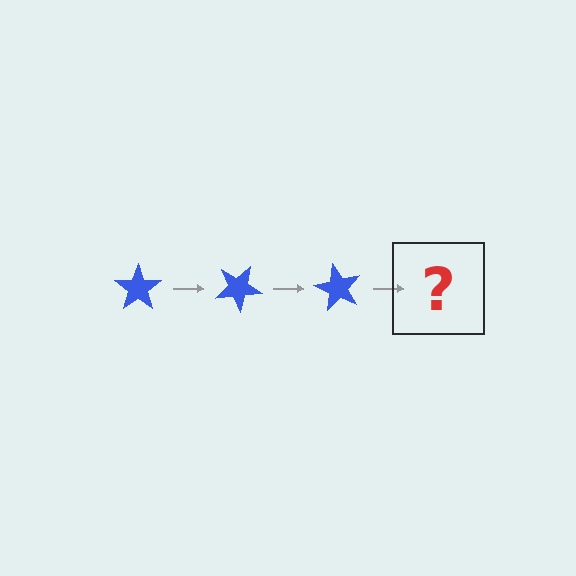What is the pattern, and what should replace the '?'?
The pattern is that the star rotates 30 degrees each step. The '?' should be a blue star rotated 90 degrees.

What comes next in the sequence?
The next element should be a blue star rotated 90 degrees.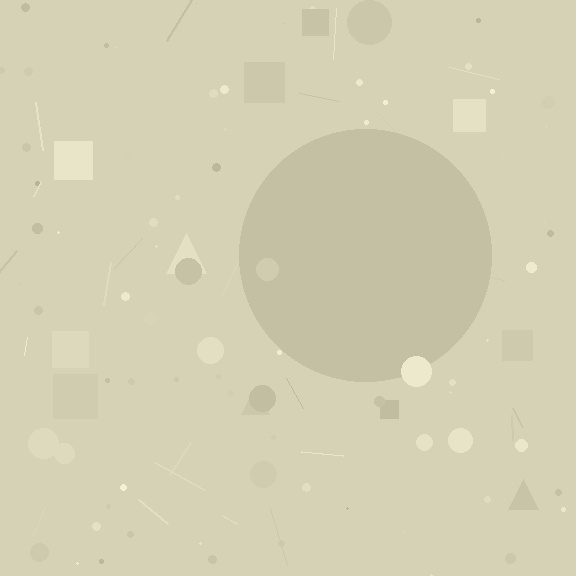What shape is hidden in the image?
A circle is hidden in the image.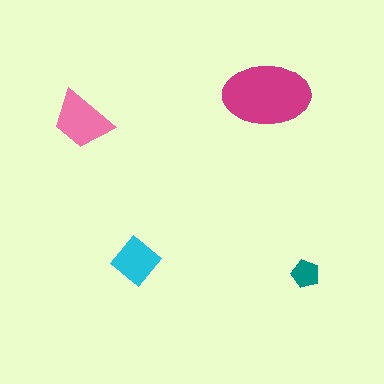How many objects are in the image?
There are 4 objects in the image.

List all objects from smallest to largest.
The teal pentagon, the cyan diamond, the pink trapezoid, the magenta ellipse.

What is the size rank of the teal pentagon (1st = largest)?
4th.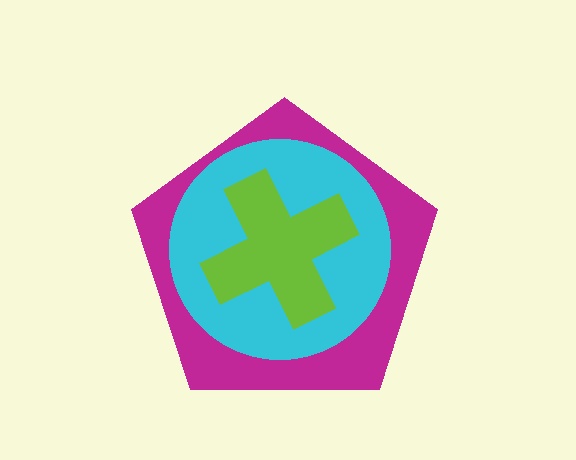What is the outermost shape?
The magenta pentagon.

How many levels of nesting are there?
3.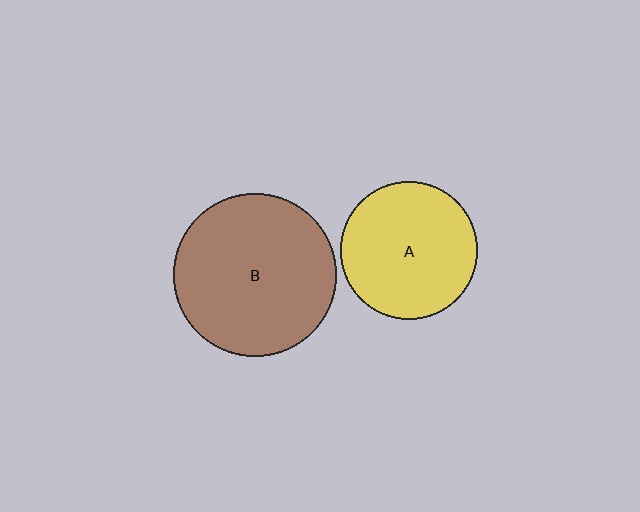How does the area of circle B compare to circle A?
Approximately 1.4 times.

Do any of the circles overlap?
No, none of the circles overlap.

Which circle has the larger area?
Circle B (brown).